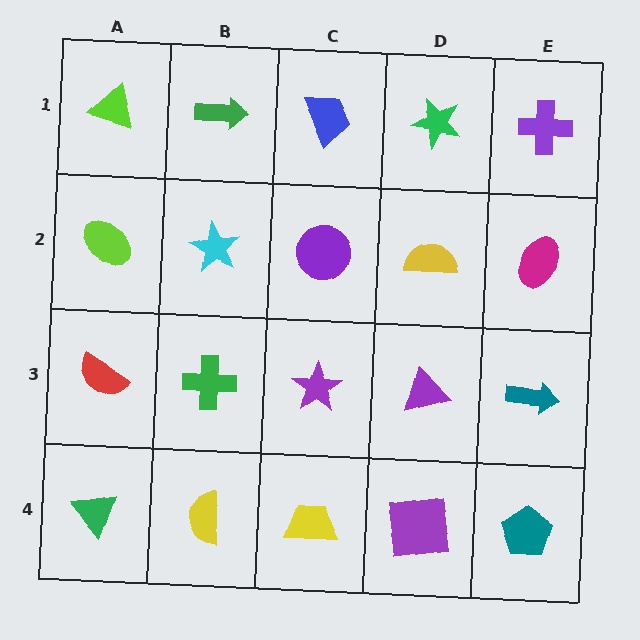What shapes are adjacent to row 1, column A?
A lime ellipse (row 2, column A), a green arrow (row 1, column B).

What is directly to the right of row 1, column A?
A green arrow.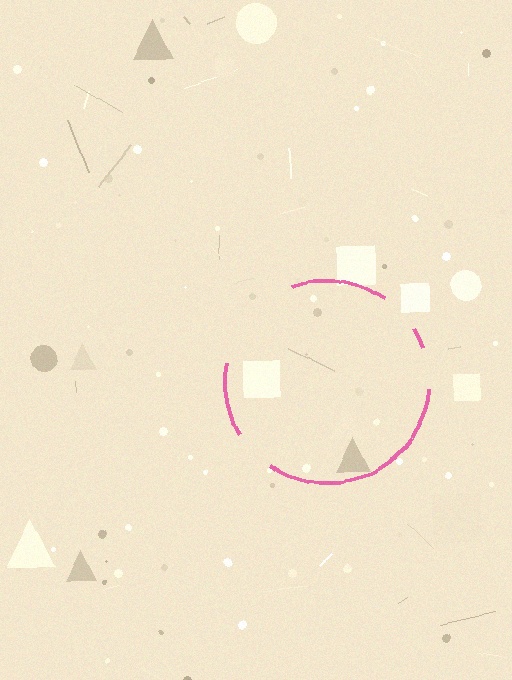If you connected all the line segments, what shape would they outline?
They would outline a circle.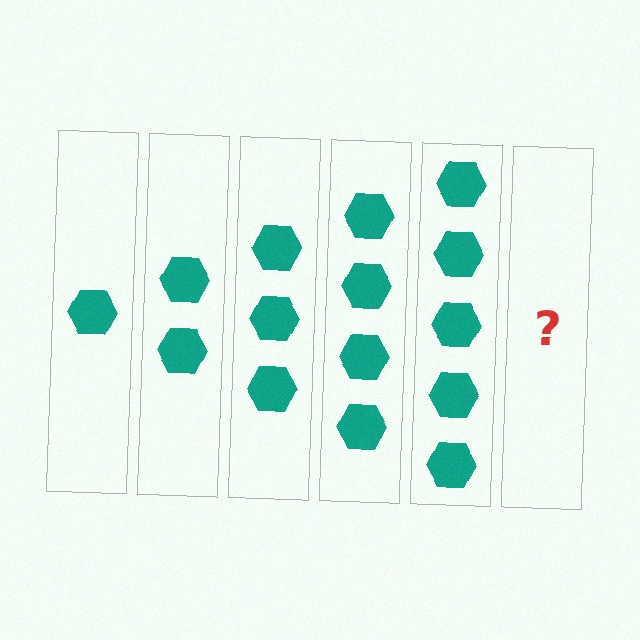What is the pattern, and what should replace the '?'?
The pattern is that each step adds one more hexagon. The '?' should be 6 hexagons.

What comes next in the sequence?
The next element should be 6 hexagons.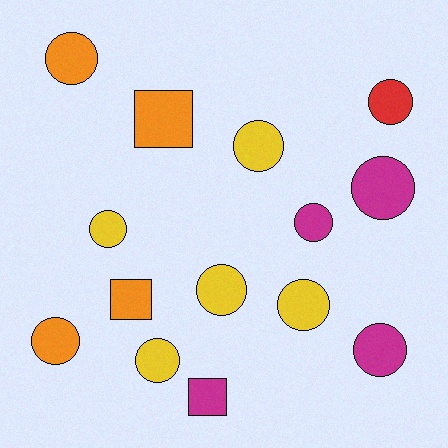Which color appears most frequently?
Yellow, with 5 objects.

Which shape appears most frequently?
Circle, with 11 objects.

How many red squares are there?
There are no red squares.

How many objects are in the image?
There are 14 objects.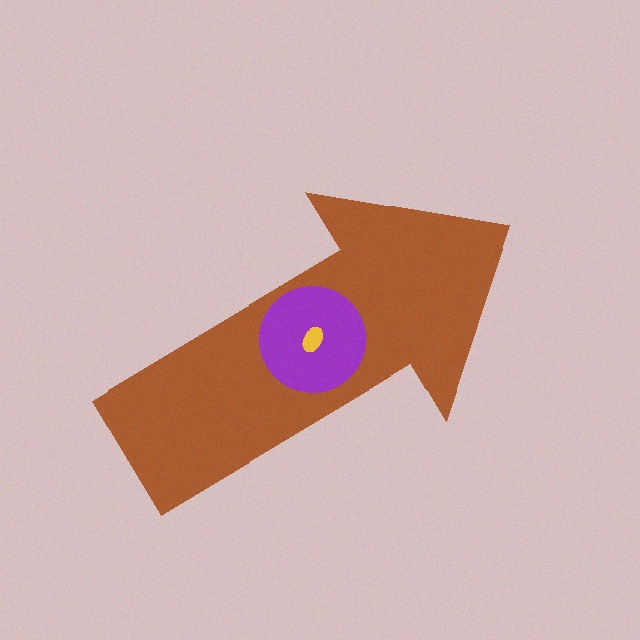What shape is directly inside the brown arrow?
The purple circle.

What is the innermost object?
The yellow ellipse.